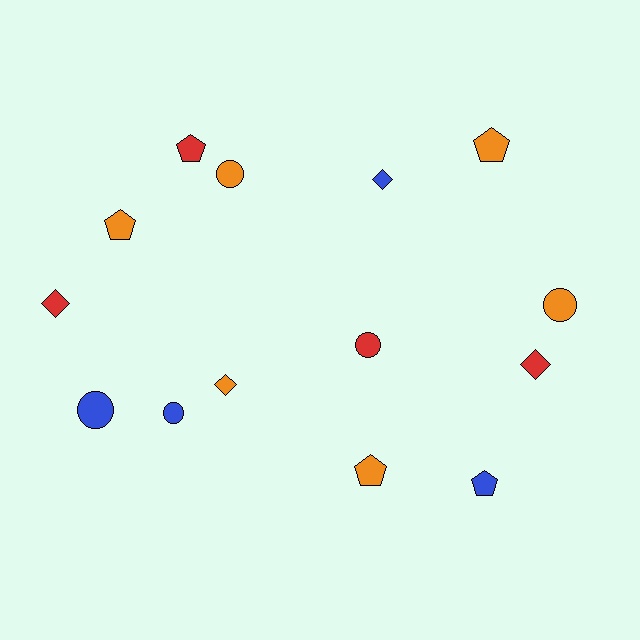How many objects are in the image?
There are 14 objects.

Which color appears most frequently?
Orange, with 6 objects.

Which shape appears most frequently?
Pentagon, with 5 objects.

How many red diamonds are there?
There are 2 red diamonds.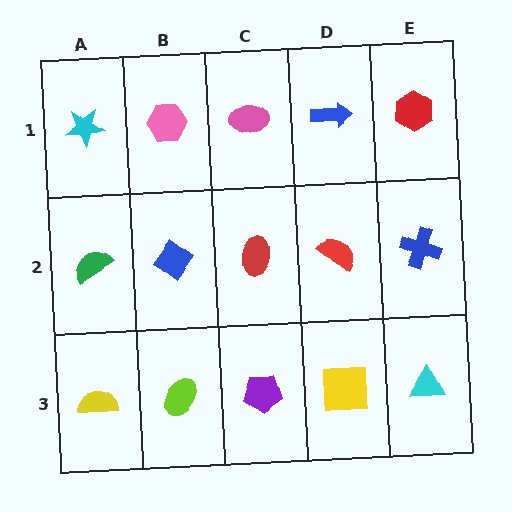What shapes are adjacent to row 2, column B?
A pink hexagon (row 1, column B), a lime ellipse (row 3, column B), a green semicircle (row 2, column A), a red ellipse (row 2, column C).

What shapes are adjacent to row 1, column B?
A blue diamond (row 2, column B), a cyan star (row 1, column A), a pink ellipse (row 1, column C).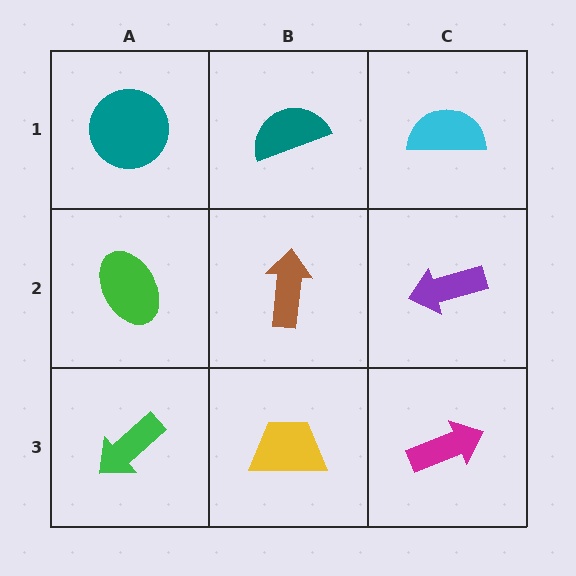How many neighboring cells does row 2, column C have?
3.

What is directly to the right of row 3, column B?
A magenta arrow.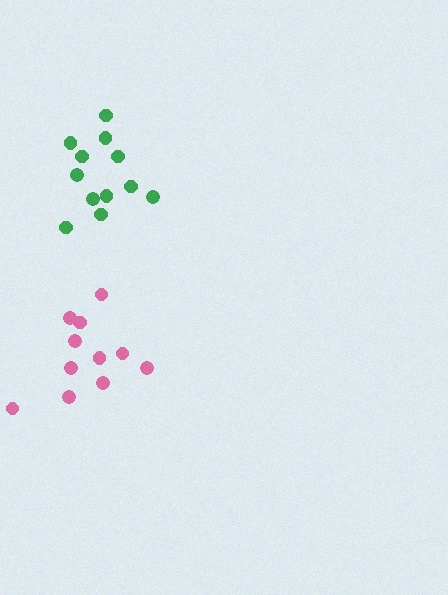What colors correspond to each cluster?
The clusters are colored: green, pink.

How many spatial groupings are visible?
There are 2 spatial groupings.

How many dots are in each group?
Group 1: 12 dots, Group 2: 11 dots (23 total).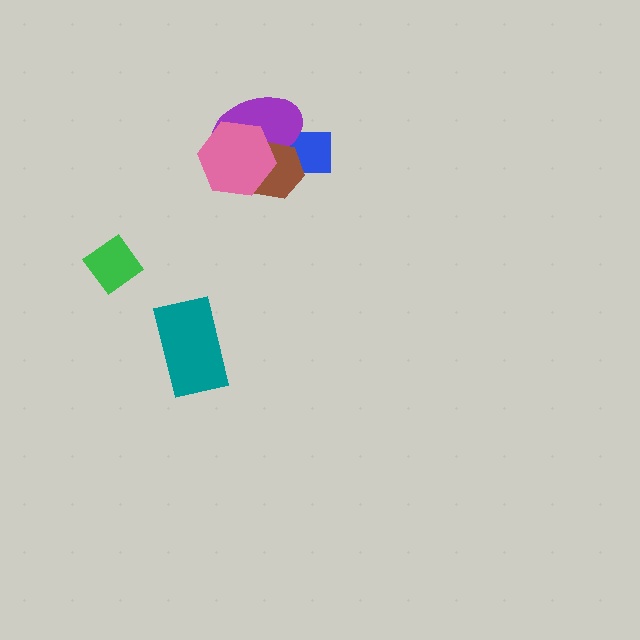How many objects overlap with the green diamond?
0 objects overlap with the green diamond.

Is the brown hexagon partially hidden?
Yes, it is partially covered by another shape.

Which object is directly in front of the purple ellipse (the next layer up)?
The brown hexagon is directly in front of the purple ellipse.